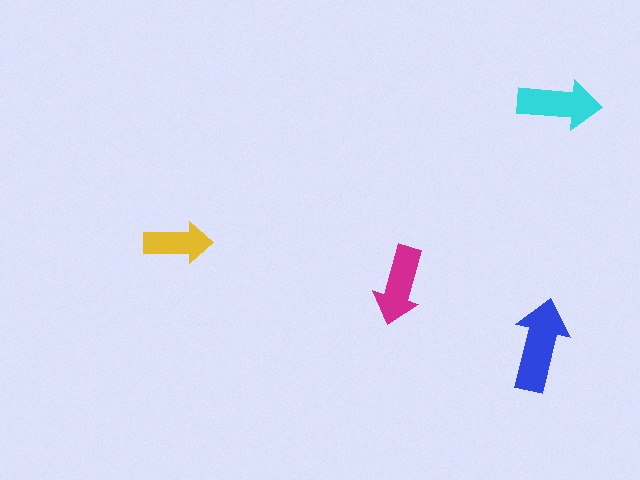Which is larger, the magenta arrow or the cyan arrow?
The cyan one.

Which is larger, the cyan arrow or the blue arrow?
The blue one.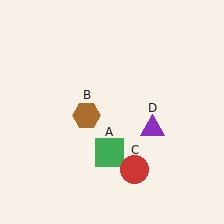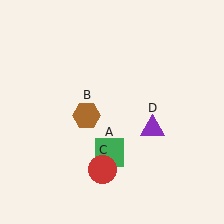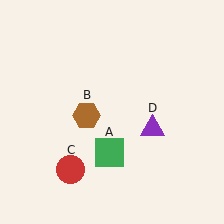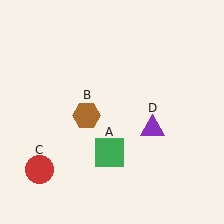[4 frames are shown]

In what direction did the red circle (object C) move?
The red circle (object C) moved left.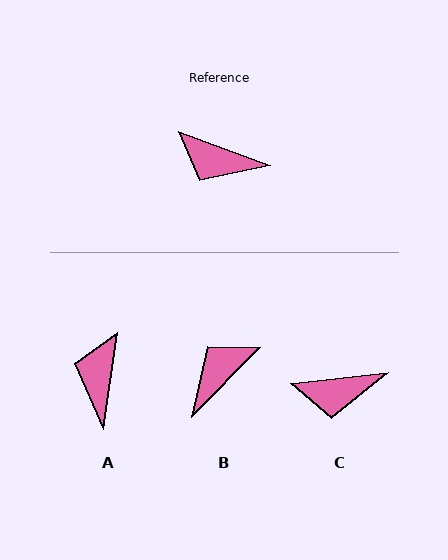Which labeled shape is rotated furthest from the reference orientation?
B, about 115 degrees away.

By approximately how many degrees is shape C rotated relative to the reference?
Approximately 26 degrees counter-clockwise.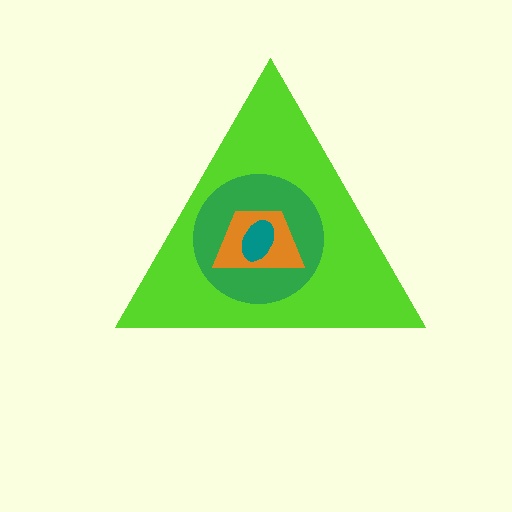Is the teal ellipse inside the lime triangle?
Yes.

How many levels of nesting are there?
4.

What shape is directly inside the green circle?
The orange trapezoid.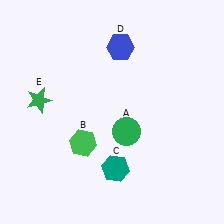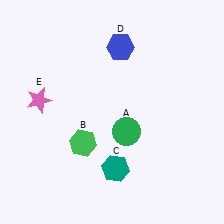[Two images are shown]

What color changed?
The star (E) changed from green in Image 1 to pink in Image 2.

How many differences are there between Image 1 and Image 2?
There is 1 difference between the two images.